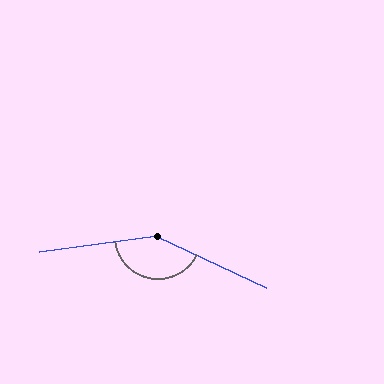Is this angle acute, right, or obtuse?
It is obtuse.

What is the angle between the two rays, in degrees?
Approximately 147 degrees.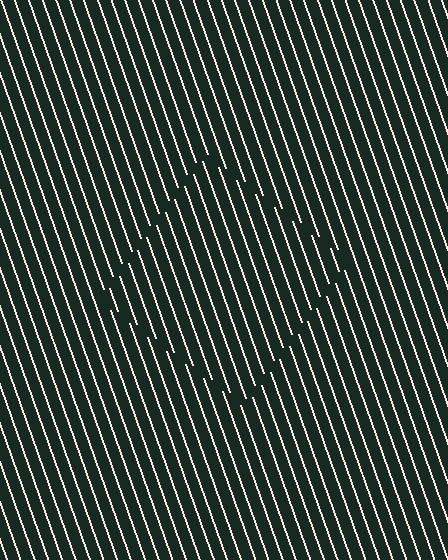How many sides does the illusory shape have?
4 sides — the line-ends trace a square.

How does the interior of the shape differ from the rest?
The interior of the shape contains the same grating, shifted by half a period — the contour is defined by the phase discontinuity where line-ends from the inner and outer gratings abut.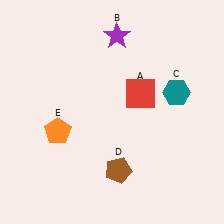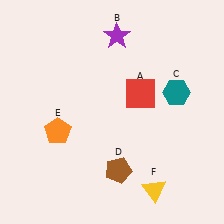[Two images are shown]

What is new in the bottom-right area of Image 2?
A yellow triangle (F) was added in the bottom-right area of Image 2.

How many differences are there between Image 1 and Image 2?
There is 1 difference between the two images.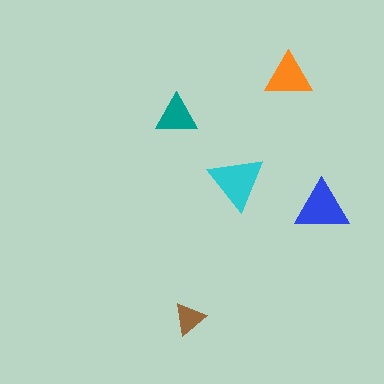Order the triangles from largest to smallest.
the cyan one, the blue one, the orange one, the teal one, the brown one.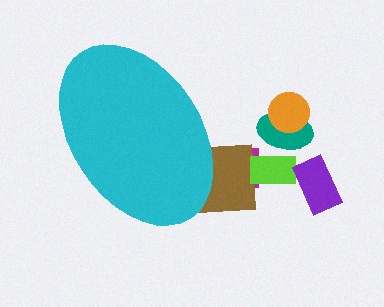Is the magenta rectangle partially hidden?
Yes, the magenta rectangle is partially hidden behind the cyan ellipse.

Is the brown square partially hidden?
Yes, the brown square is partially hidden behind the cyan ellipse.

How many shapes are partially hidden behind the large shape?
2 shapes are partially hidden.